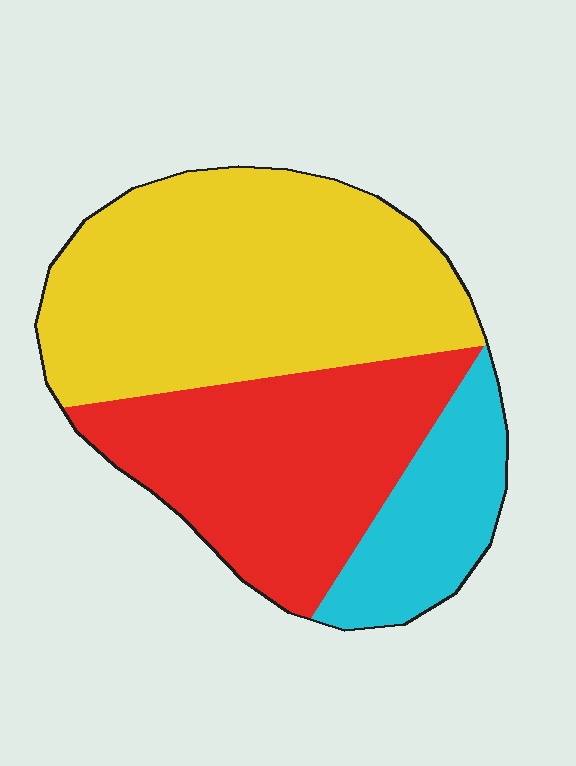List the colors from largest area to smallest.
From largest to smallest: yellow, red, cyan.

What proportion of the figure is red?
Red covers around 35% of the figure.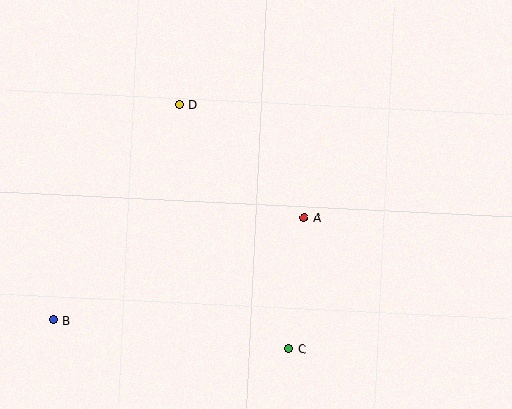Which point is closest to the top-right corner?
Point A is closest to the top-right corner.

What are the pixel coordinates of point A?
Point A is at (304, 217).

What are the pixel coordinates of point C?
Point C is at (289, 348).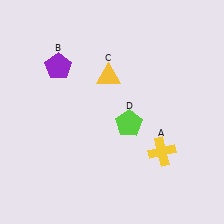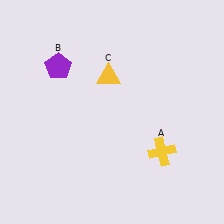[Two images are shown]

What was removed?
The lime pentagon (D) was removed in Image 2.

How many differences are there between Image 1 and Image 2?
There is 1 difference between the two images.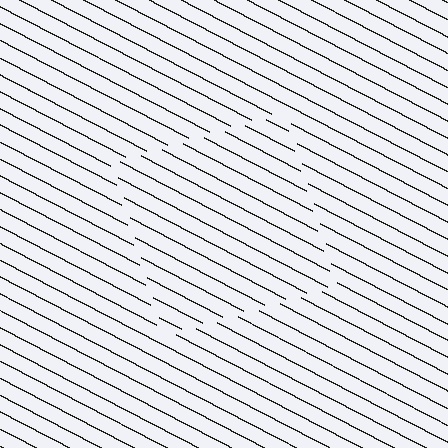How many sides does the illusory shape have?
4 sides — the line-ends trace a square.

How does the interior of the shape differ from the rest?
The interior of the shape contains the same grating, shifted by half a period — the contour is defined by the phase discontinuity where line-ends from the inner and outer gratings abut.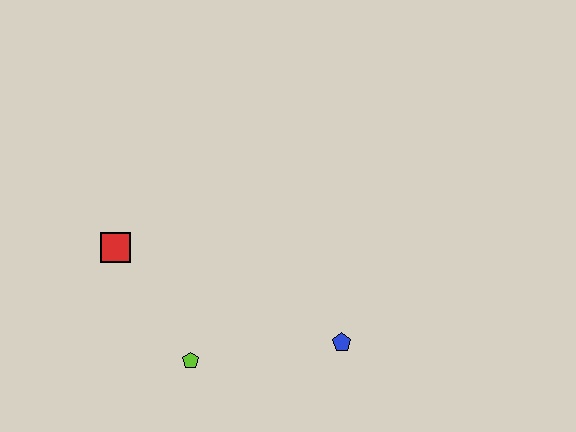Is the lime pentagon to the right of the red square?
Yes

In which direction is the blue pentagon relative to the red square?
The blue pentagon is to the right of the red square.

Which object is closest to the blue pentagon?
The lime pentagon is closest to the blue pentagon.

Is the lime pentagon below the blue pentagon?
Yes